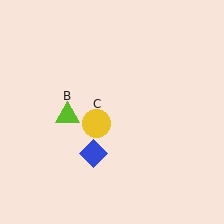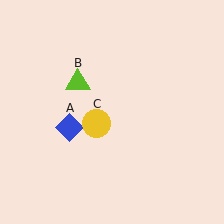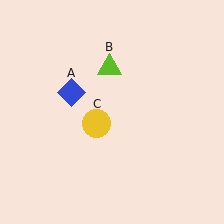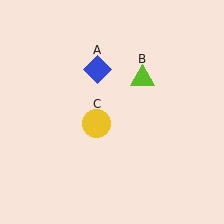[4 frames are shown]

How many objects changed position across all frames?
2 objects changed position: blue diamond (object A), lime triangle (object B).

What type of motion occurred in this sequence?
The blue diamond (object A), lime triangle (object B) rotated clockwise around the center of the scene.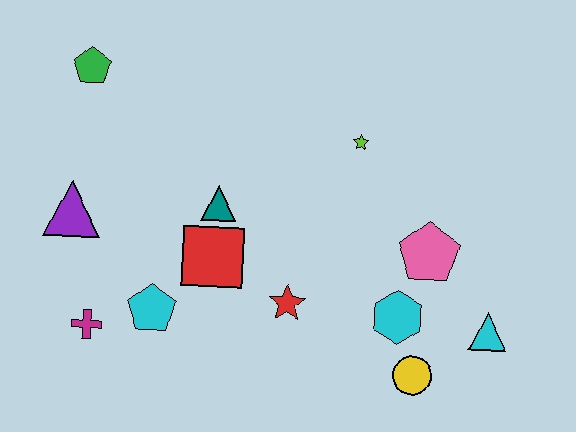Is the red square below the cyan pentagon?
No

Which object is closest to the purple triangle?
The magenta cross is closest to the purple triangle.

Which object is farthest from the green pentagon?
The cyan triangle is farthest from the green pentagon.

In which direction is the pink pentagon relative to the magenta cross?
The pink pentagon is to the right of the magenta cross.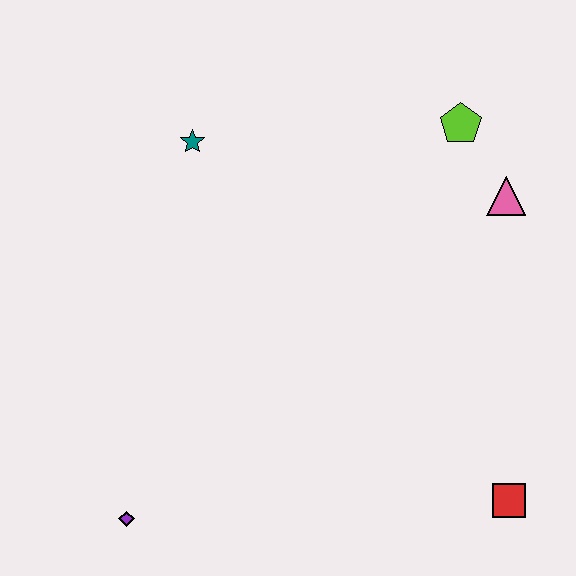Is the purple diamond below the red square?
Yes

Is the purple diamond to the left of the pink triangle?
Yes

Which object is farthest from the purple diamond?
The lime pentagon is farthest from the purple diamond.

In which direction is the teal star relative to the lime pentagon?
The teal star is to the left of the lime pentagon.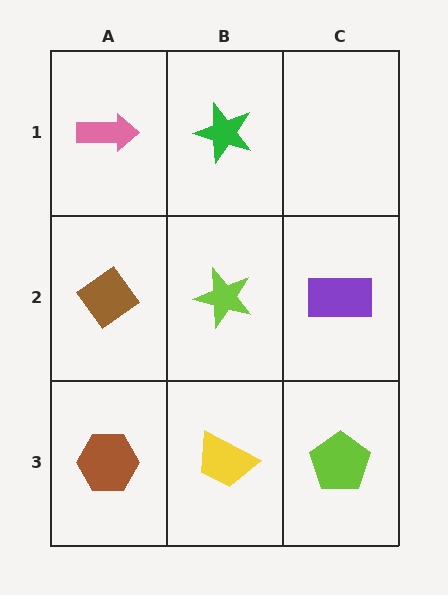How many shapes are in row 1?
2 shapes.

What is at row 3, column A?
A brown hexagon.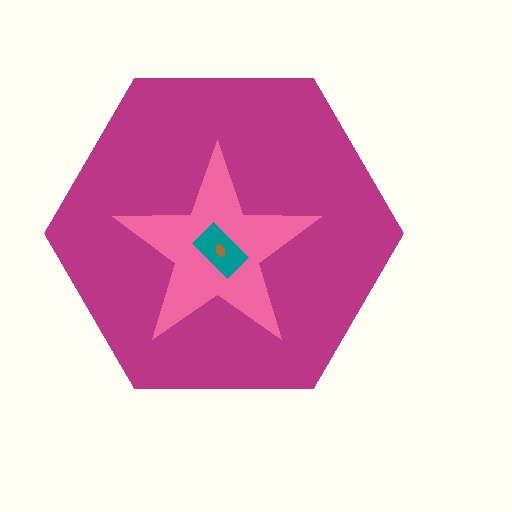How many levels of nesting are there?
4.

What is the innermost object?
The brown ellipse.